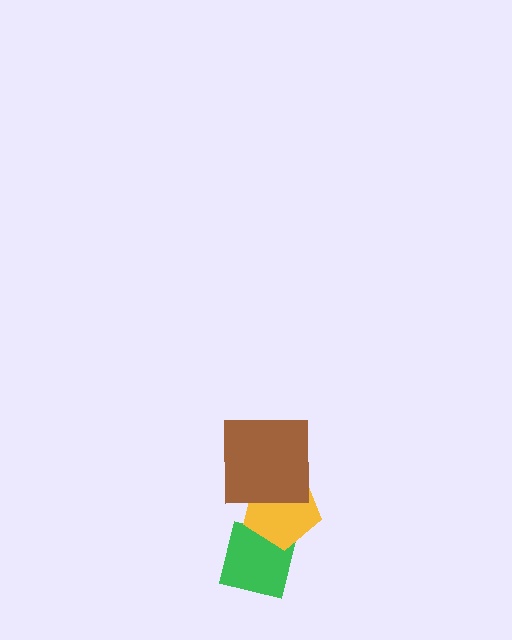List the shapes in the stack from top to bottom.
From top to bottom: the brown square, the yellow pentagon, the green square.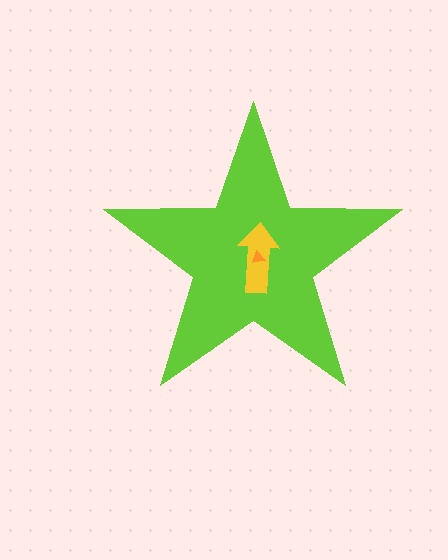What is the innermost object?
The orange triangle.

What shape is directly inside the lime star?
The yellow arrow.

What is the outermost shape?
The lime star.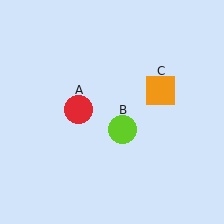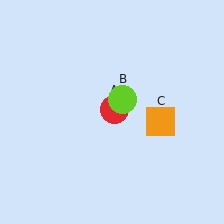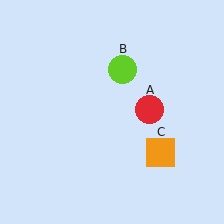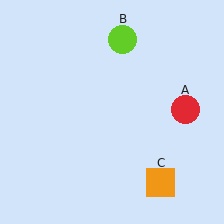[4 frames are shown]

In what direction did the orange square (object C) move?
The orange square (object C) moved down.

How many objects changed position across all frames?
3 objects changed position: red circle (object A), lime circle (object B), orange square (object C).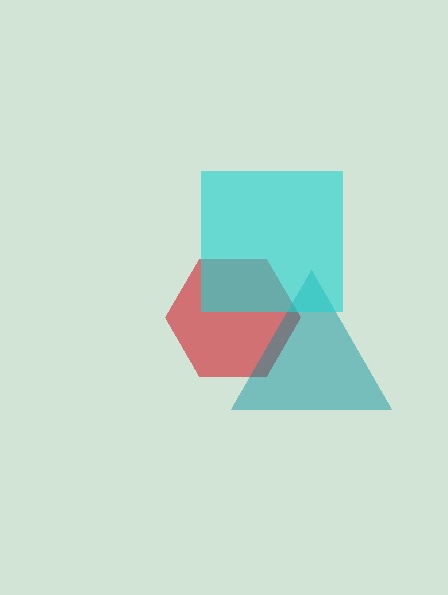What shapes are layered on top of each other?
The layered shapes are: a red hexagon, a teal triangle, a cyan square.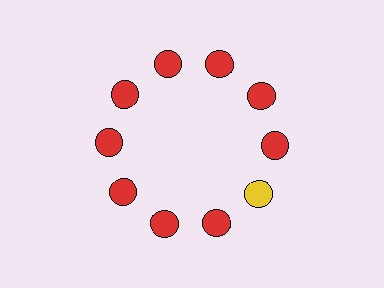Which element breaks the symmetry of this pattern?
The yellow circle at roughly the 4 o'clock position breaks the symmetry. All other shapes are red circles.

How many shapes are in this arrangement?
There are 10 shapes arranged in a ring pattern.